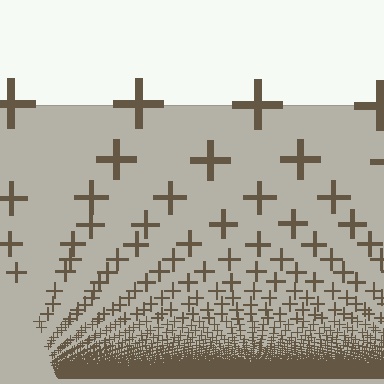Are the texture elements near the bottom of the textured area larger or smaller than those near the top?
Smaller. The gradient is inverted — elements near the bottom are smaller and denser.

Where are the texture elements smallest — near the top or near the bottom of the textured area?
Near the bottom.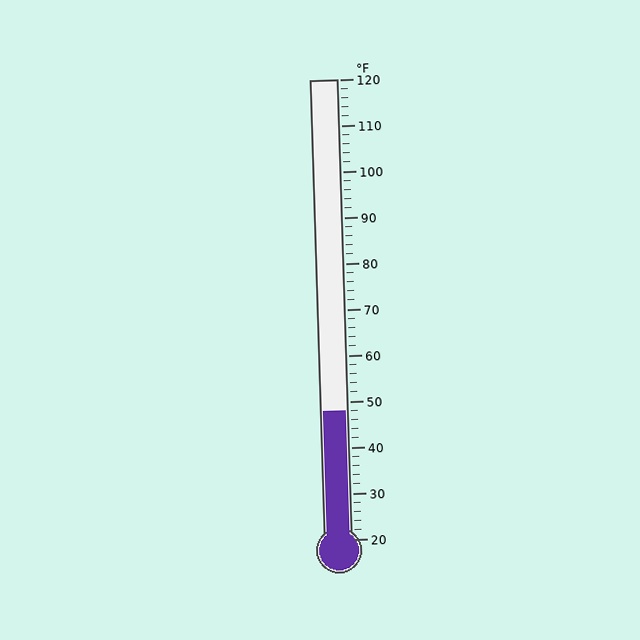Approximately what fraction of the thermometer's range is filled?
The thermometer is filled to approximately 30% of its range.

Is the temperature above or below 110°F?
The temperature is below 110°F.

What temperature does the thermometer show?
The thermometer shows approximately 48°F.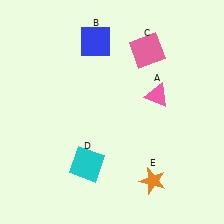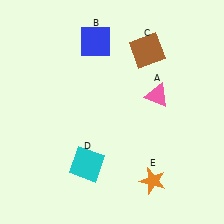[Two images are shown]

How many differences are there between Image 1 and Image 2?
There is 1 difference between the two images.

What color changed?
The square (C) changed from pink in Image 1 to brown in Image 2.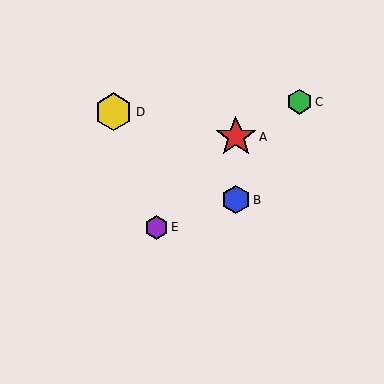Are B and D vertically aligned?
No, B is at x≈236 and D is at x≈114.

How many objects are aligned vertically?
2 objects (A, B) are aligned vertically.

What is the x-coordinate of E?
Object E is at x≈156.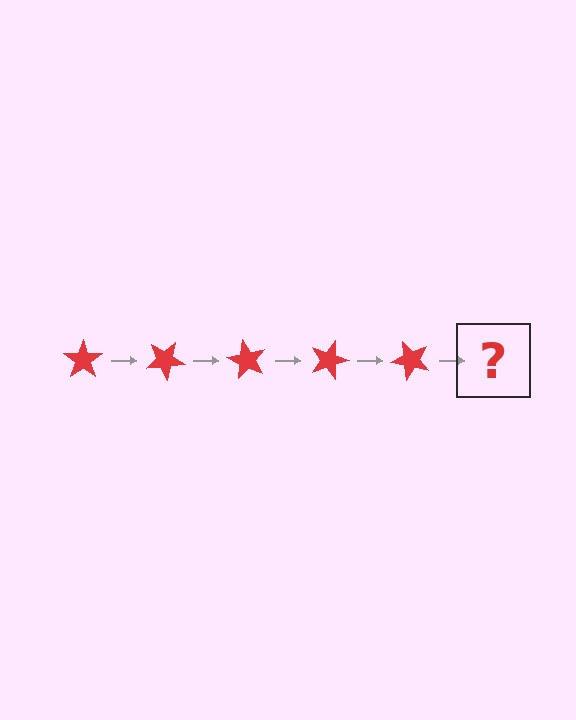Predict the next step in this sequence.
The next step is a red star rotated 150 degrees.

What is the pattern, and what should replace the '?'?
The pattern is that the star rotates 30 degrees each step. The '?' should be a red star rotated 150 degrees.